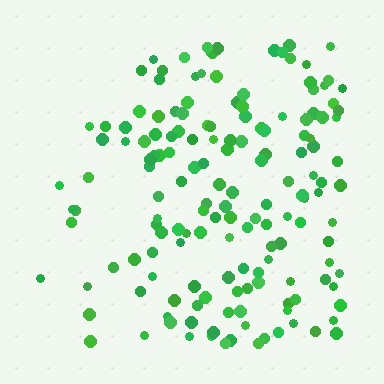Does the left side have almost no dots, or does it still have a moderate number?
Still a moderate number, just noticeably fewer than the right.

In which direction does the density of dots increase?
From left to right, with the right side densest.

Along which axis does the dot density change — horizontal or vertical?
Horizontal.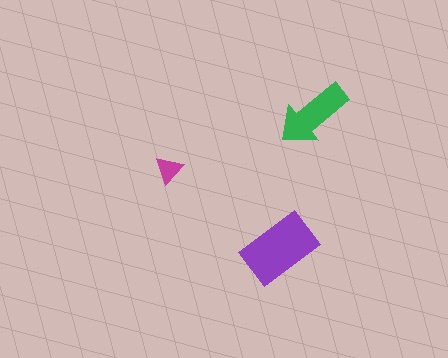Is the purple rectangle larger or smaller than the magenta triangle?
Larger.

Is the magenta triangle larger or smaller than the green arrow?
Smaller.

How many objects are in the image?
There are 3 objects in the image.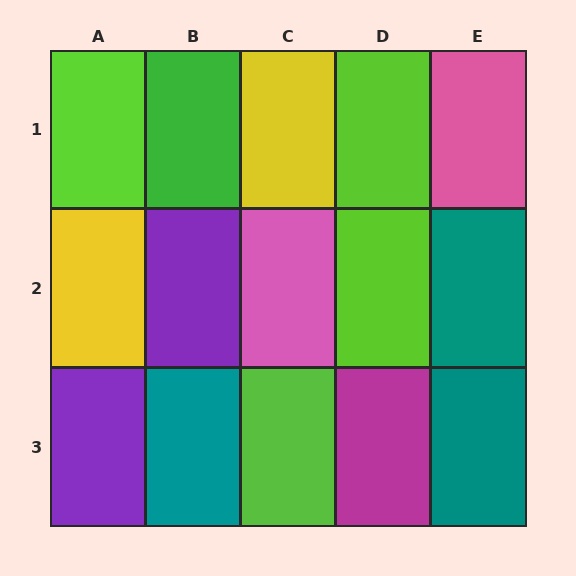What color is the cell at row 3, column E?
Teal.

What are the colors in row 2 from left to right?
Yellow, purple, pink, lime, teal.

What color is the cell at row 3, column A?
Purple.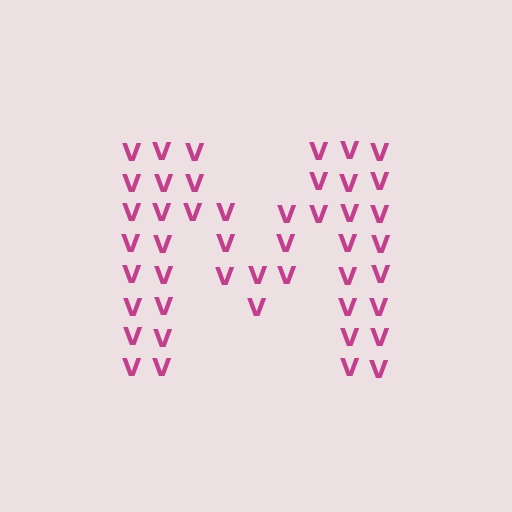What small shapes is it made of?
It is made of small letter V's.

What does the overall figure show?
The overall figure shows the letter M.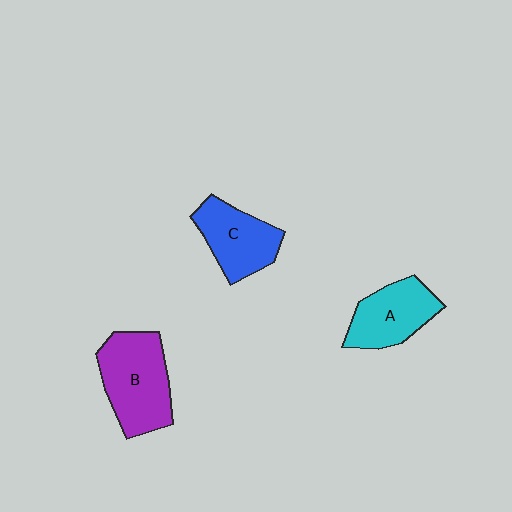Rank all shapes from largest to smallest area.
From largest to smallest: B (purple), C (blue), A (cyan).